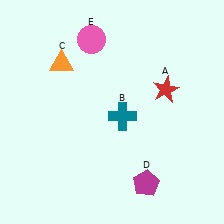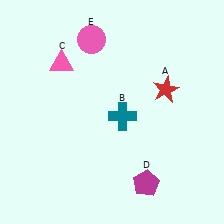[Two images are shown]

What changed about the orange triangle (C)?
In Image 1, C is orange. In Image 2, it changed to pink.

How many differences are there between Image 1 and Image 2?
There is 1 difference between the two images.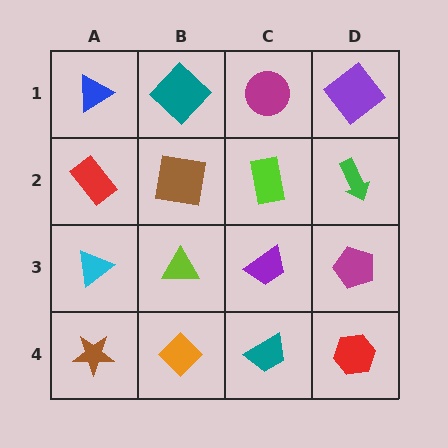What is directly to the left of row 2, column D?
A lime rectangle.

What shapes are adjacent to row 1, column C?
A lime rectangle (row 2, column C), a teal diamond (row 1, column B), a purple diamond (row 1, column D).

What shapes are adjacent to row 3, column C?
A lime rectangle (row 2, column C), a teal trapezoid (row 4, column C), a lime triangle (row 3, column B), a magenta pentagon (row 3, column D).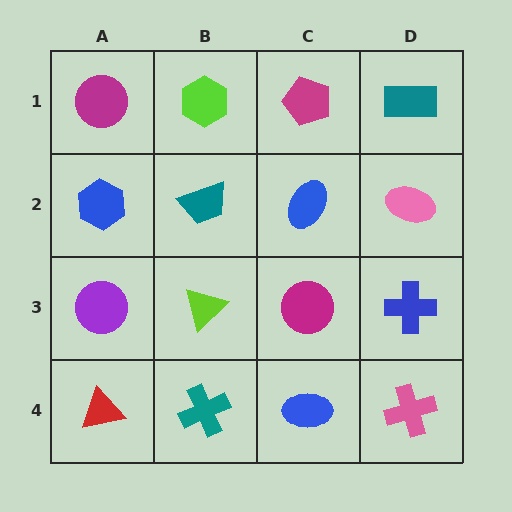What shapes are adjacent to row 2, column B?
A lime hexagon (row 1, column B), a lime triangle (row 3, column B), a blue hexagon (row 2, column A), a blue ellipse (row 2, column C).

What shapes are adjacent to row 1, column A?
A blue hexagon (row 2, column A), a lime hexagon (row 1, column B).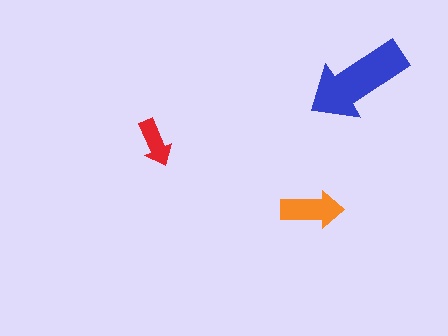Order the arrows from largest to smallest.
the blue one, the orange one, the red one.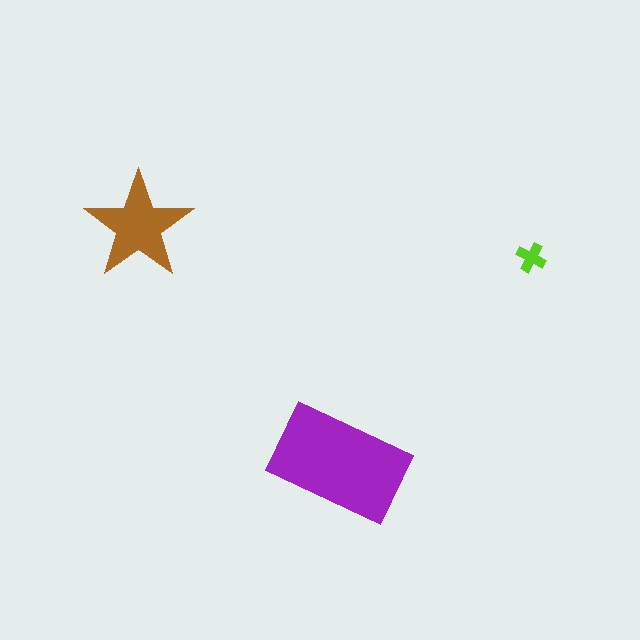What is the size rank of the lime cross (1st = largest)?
3rd.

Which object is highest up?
The brown star is topmost.